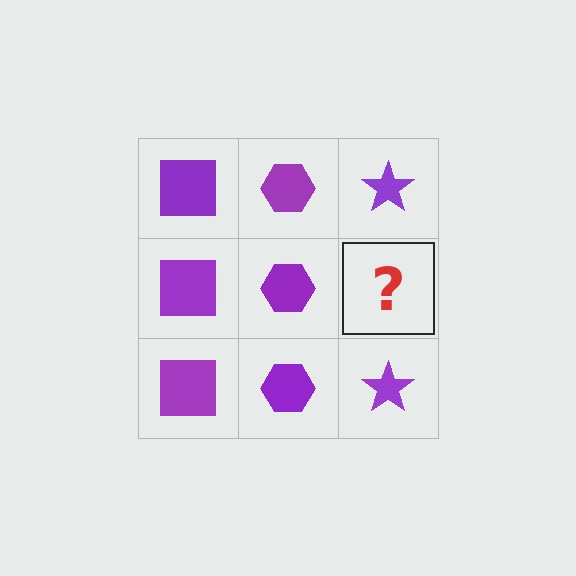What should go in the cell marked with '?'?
The missing cell should contain a purple star.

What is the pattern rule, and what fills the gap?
The rule is that each column has a consistent shape. The gap should be filled with a purple star.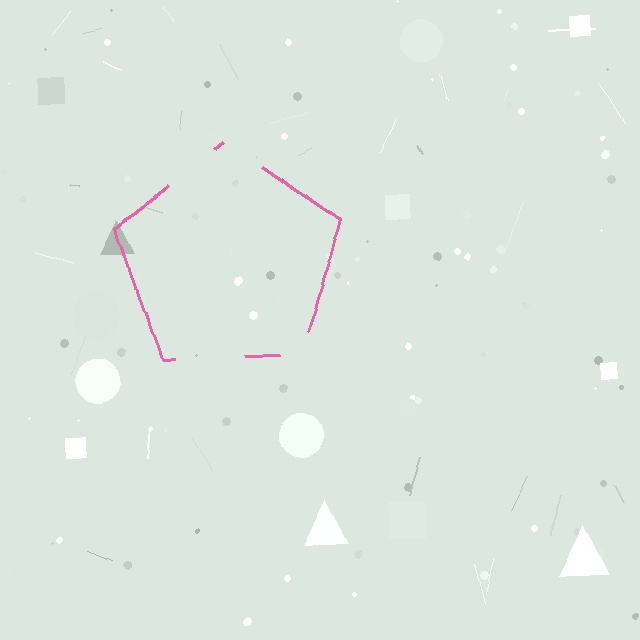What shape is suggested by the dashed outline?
The dashed outline suggests a pentagon.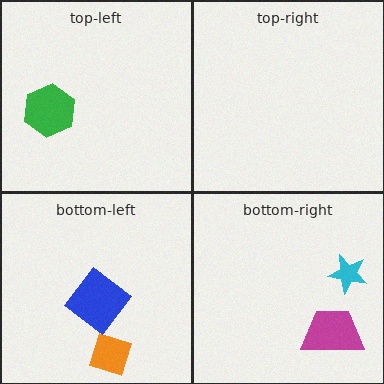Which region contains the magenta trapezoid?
The bottom-right region.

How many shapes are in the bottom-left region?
2.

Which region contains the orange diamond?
The bottom-left region.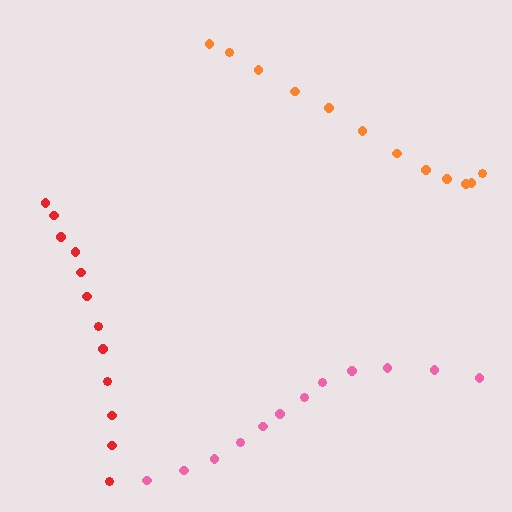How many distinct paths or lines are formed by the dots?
There are 3 distinct paths.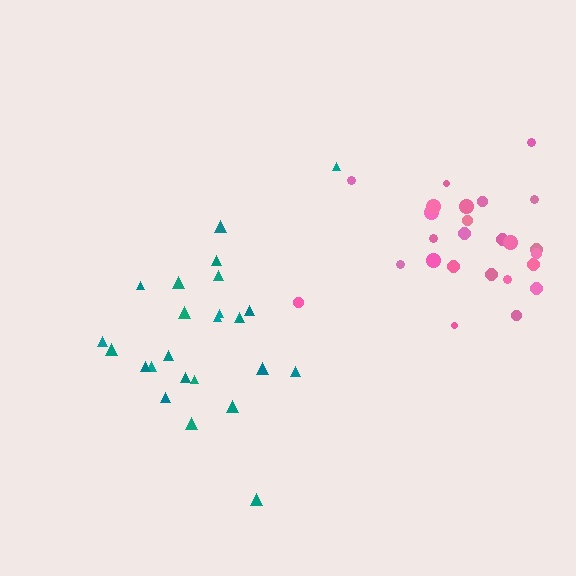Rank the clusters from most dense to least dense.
teal, pink.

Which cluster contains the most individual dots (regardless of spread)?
Pink (25).